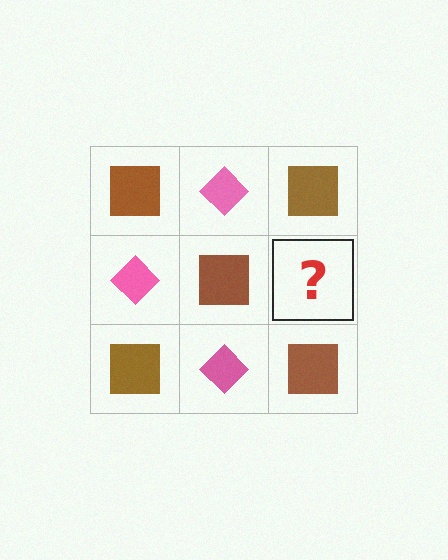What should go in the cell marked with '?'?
The missing cell should contain a pink diamond.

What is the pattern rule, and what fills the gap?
The rule is that it alternates brown square and pink diamond in a checkerboard pattern. The gap should be filled with a pink diamond.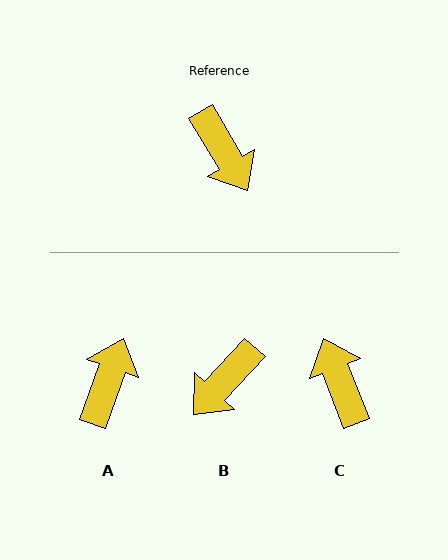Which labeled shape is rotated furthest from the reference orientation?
C, about 171 degrees away.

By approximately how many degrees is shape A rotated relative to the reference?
Approximately 130 degrees counter-clockwise.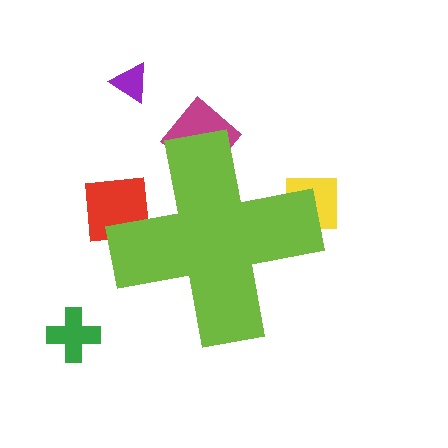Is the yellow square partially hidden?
Yes, the yellow square is partially hidden behind the lime cross.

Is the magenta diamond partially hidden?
Yes, the magenta diamond is partially hidden behind the lime cross.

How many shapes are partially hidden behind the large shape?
3 shapes are partially hidden.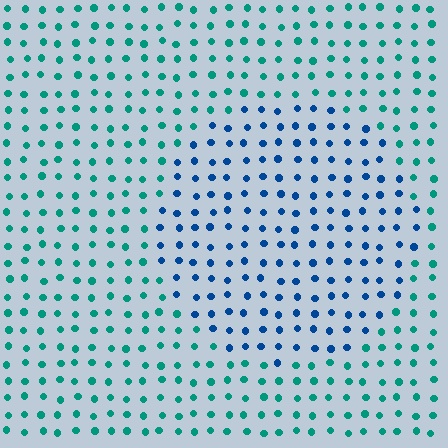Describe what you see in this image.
The image is filled with small teal elements in a uniform arrangement. A circle-shaped region is visible where the elements are tinted to a slightly different hue, forming a subtle color boundary.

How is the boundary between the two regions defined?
The boundary is defined purely by a slight shift in hue (about 43 degrees). Spacing, size, and orientation are identical on both sides.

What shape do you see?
I see a circle.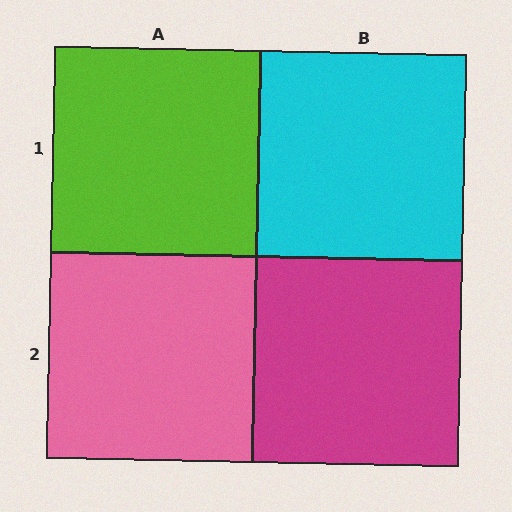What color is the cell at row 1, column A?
Lime.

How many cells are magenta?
1 cell is magenta.